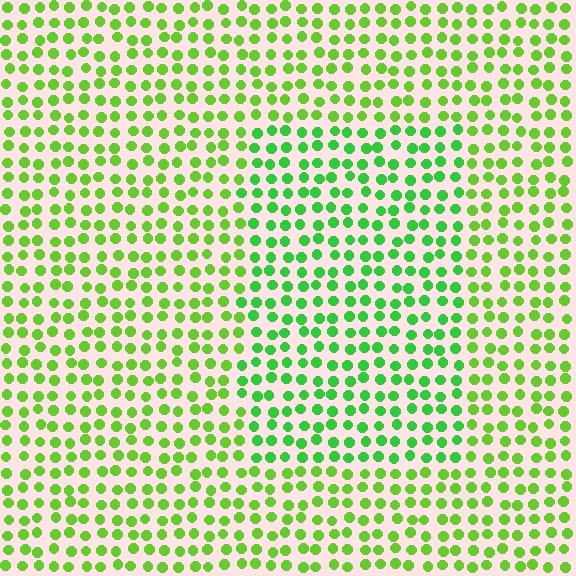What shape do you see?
I see a rectangle.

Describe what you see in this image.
The image is filled with small lime elements in a uniform arrangement. A rectangle-shaped region is visible where the elements are tinted to a slightly different hue, forming a subtle color boundary.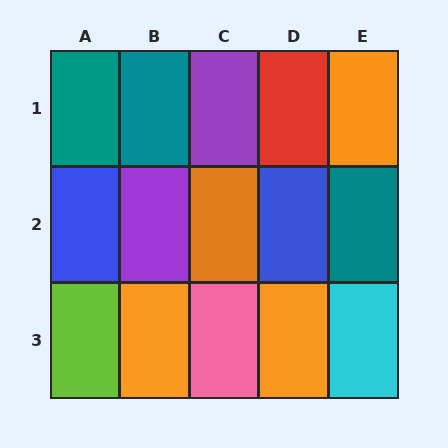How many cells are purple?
2 cells are purple.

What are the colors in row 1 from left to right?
Teal, teal, purple, red, orange.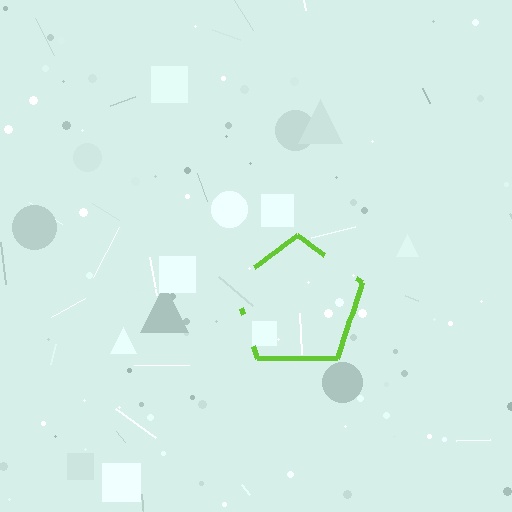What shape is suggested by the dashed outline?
The dashed outline suggests a pentagon.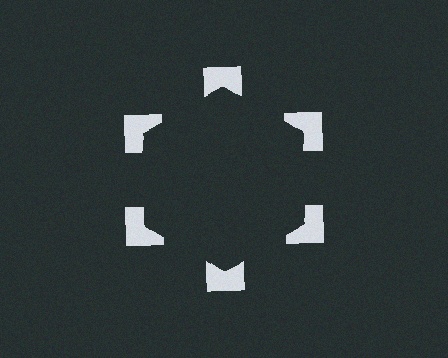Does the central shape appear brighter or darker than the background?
It typically appears slightly darker than the background, even though no actual brightness change is drawn.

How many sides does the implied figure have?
6 sides.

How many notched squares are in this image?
There are 6 — one at each vertex of the illusory hexagon.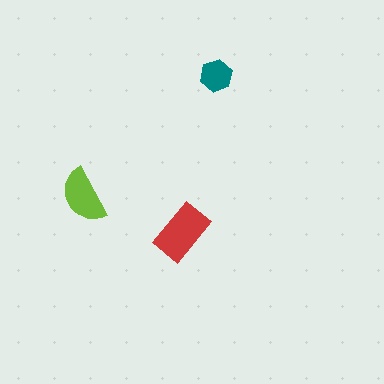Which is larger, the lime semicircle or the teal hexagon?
The lime semicircle.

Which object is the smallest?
The teal hexagon.